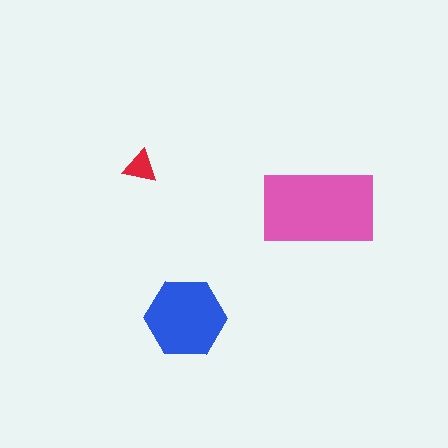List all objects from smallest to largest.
The red triangle, the blue hexagon, the pink rectangle.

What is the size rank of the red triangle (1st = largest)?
3rd.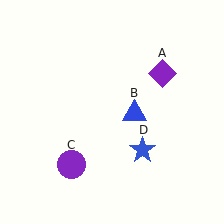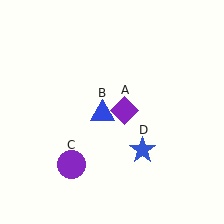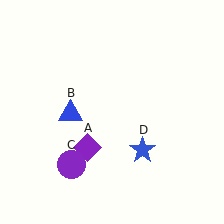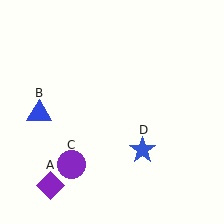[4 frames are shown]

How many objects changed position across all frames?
2 objects changed position: purple diamond (object A), blue triangle (object B).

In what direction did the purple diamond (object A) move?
The purple diamond (object A) moved down and to the left.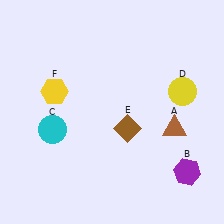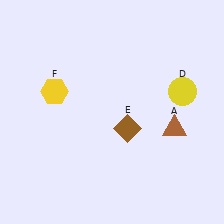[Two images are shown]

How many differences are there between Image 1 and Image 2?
There are 2 differences between the two images.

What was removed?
The cyan circle (C), the purple hexagon (B) were removed in Image 2.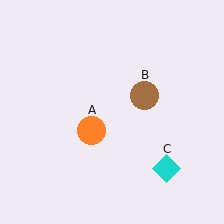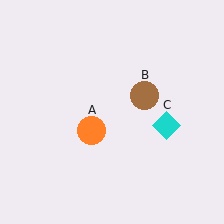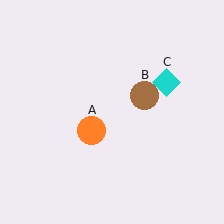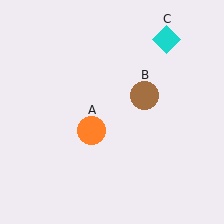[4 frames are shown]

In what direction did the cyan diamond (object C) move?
The cyan diamond (object C) moved up.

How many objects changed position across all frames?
1 object changed position: cyan diamond (object C).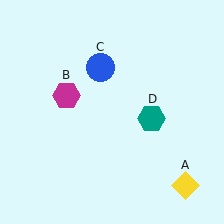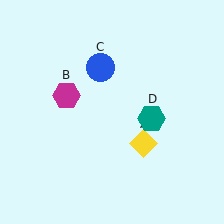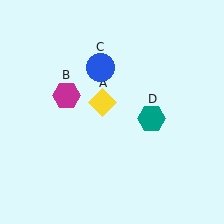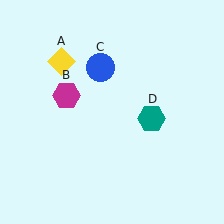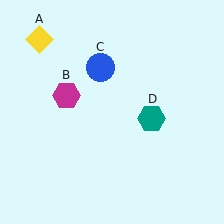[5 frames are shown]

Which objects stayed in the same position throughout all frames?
Magenta hexagon (object B) and blue circle (object C) and teal hexagon (object D) remained stationary.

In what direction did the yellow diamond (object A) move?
The yellow diamond (object A) moved up and to the left.